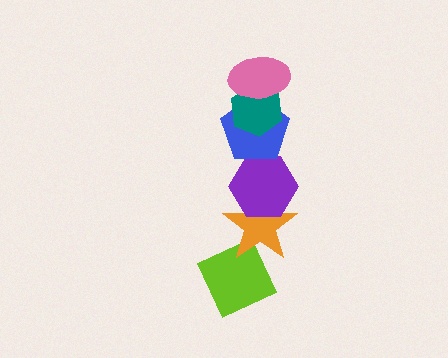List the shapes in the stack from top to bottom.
From top to bottom: the pink ellipse, the teal hexagon, the blue pentagon, the purple hexagon, the orange star, the lime diamond.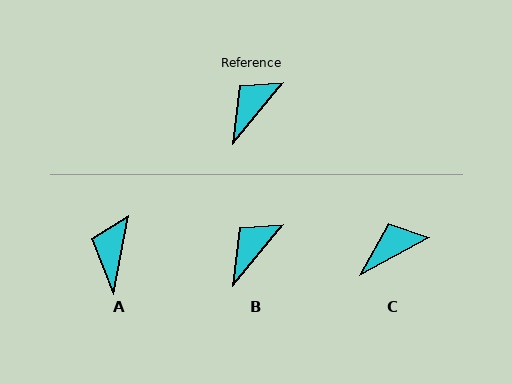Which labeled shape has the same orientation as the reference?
B.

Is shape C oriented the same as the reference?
No, it is off by about 23 degrees.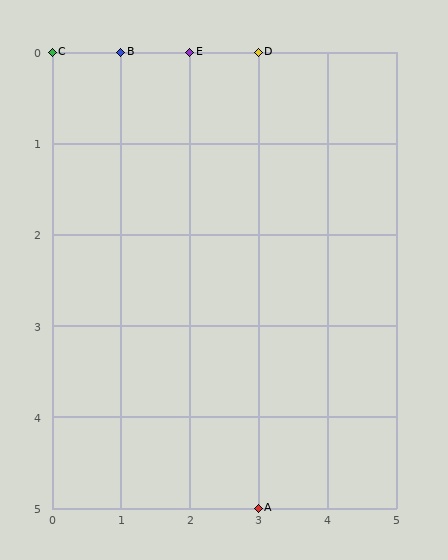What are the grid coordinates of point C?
Point C is at grid coordinates (0, 0).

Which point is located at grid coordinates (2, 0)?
Point E is at (2, 0).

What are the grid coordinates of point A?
Point A is at grid coordinates (3, 5).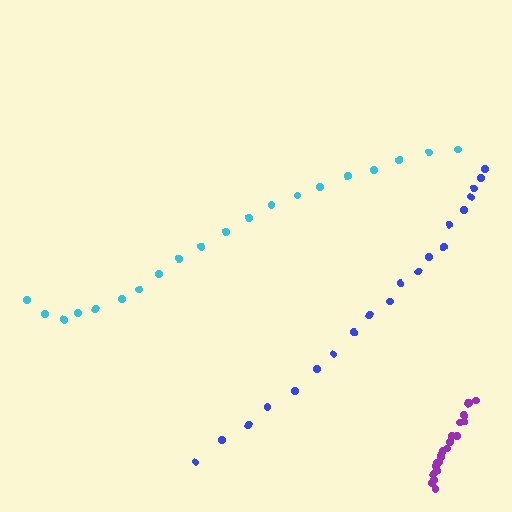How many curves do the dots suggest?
There are 3 distinct paths.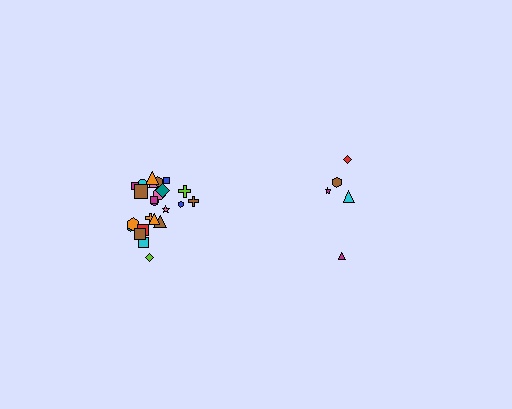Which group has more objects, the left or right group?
The left group.